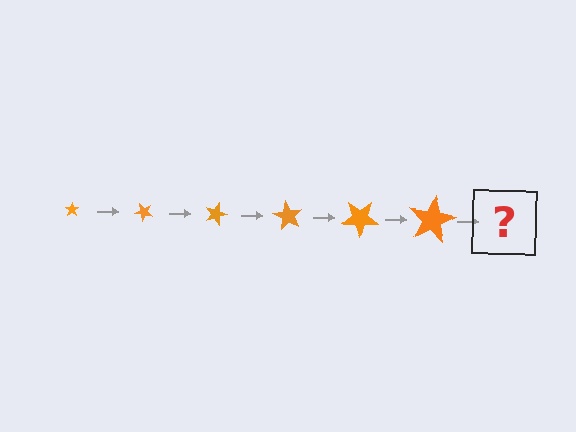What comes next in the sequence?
The next element should be a star, larger than the previous one and rotated 270 degrees from the start.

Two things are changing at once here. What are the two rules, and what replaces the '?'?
The two rules are that the star grows larger each step and it rotates 45 degrees each step. The '?' should be a star, larger than the previous one and rotated 270 degrees from the start.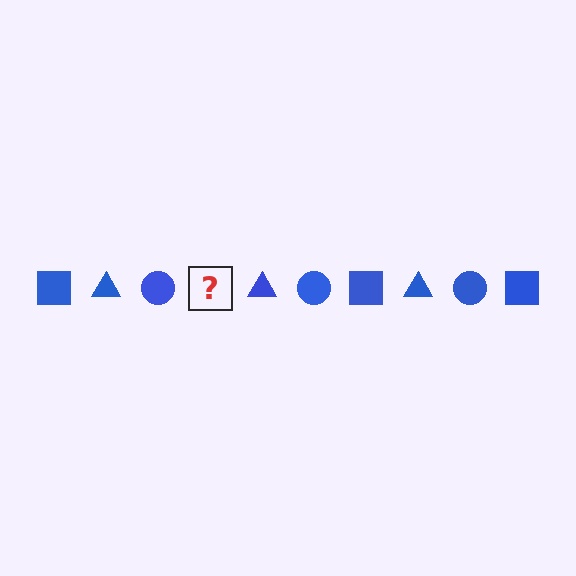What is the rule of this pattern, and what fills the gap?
The rule is that the pattern cycles through square, triangle, circle shapes in blue. The gap should be filled with a blue square.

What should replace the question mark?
The question mark should be replaced with a blue square.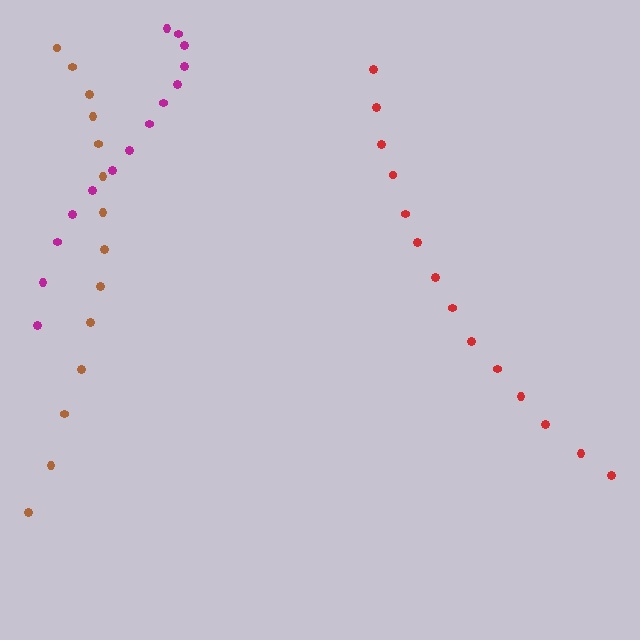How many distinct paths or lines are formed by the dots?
There are 3 distinct paths.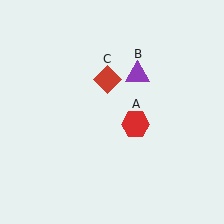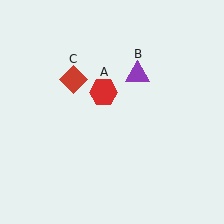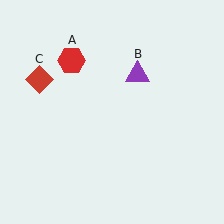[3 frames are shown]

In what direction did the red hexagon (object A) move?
The red hexagon (object A) moved up and to the left.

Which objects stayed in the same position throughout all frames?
Purple triangle (object B) remained stationary.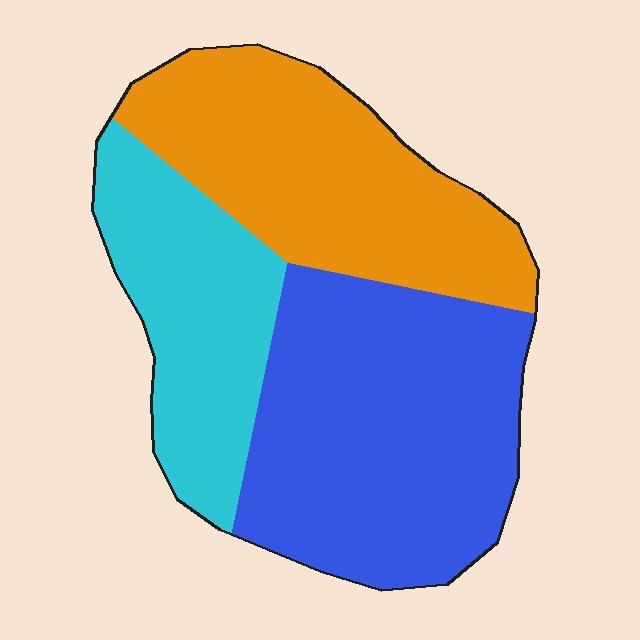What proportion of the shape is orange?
Orange takes up about one third (1/3) of the shape.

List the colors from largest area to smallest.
From largest to smallest: blue, orange, cyan.